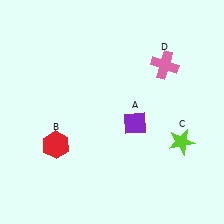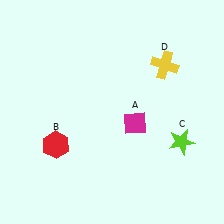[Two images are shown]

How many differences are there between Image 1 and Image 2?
There are 2 differences between the two images.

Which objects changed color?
A changed from purple to magenta. D changed from pink to yellow.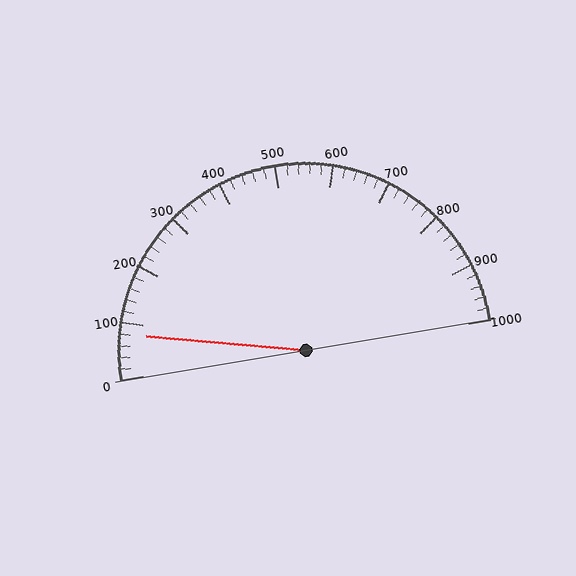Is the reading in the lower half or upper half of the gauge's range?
The reading is in the lower half of the range (0 to 1000).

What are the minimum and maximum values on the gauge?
The gauge ranges from 0 to 1000.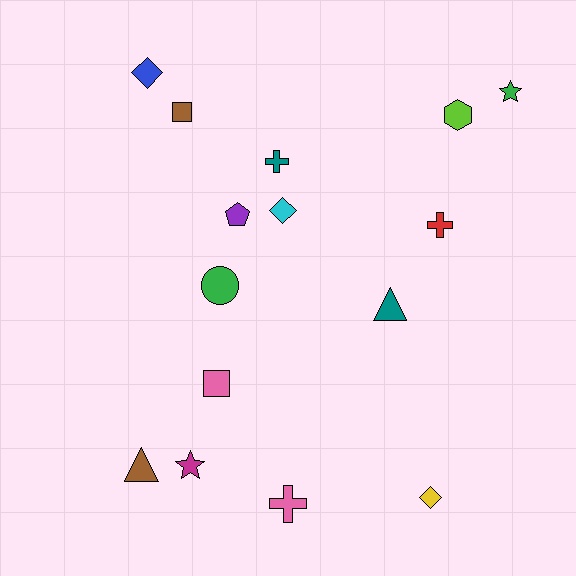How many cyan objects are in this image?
There is 1 cyan object.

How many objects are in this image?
There are 15 objects.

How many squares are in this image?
There are 2 squares.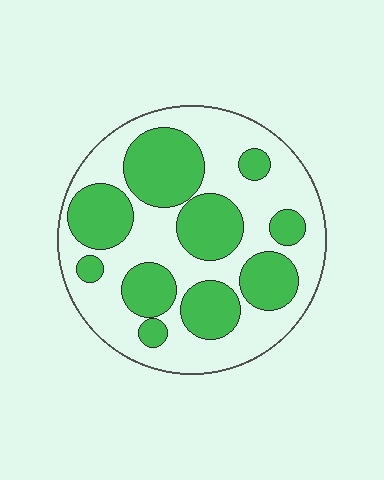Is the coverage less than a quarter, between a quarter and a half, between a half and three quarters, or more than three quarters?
Between a quarter and a half.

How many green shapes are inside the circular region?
10.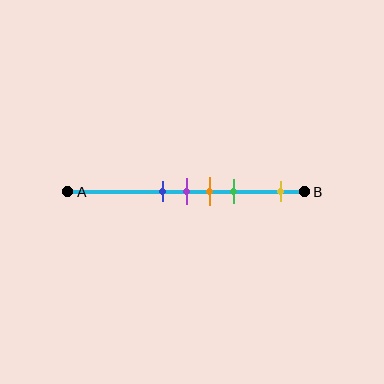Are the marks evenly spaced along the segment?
No, the marks are not evenly spaced.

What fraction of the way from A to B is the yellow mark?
The yellow mark is approximately 90% (0.9) of the way from A to B.